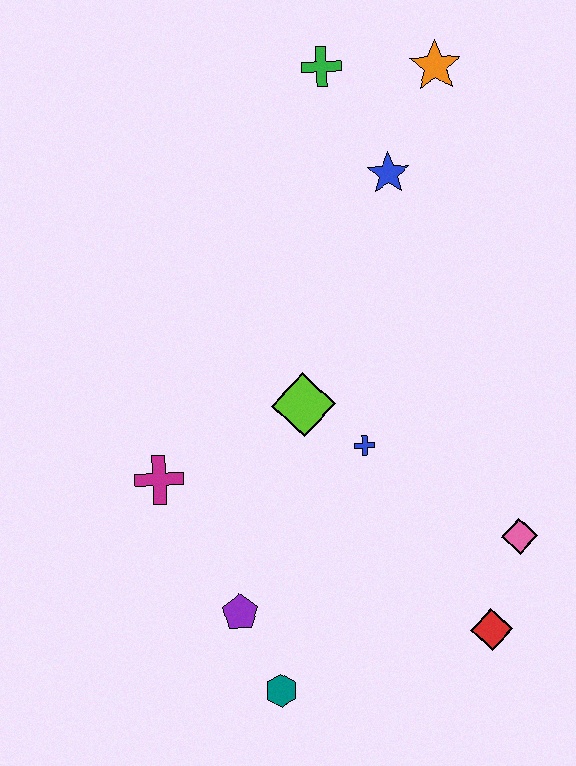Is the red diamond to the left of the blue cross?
No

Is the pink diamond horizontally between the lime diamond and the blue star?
No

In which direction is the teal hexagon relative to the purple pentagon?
The teal hexagon is below the purple pentagon.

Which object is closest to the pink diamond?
The red diamond is closest to the pink diamond.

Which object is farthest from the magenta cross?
The orange star is farthest from the magenta cross.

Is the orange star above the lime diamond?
Yes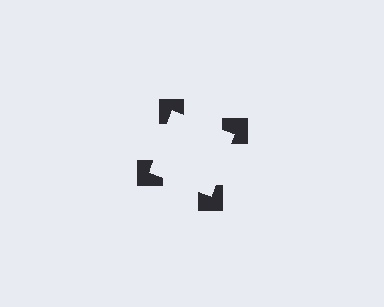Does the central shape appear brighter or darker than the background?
It typically appears slightly brighter than the background, even though no actual brightness change is drawn.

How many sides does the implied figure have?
4 sides.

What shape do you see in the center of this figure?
An illusory square — its edges are inferred from the aligned wedge cuts in the notched squares, not physically drawn.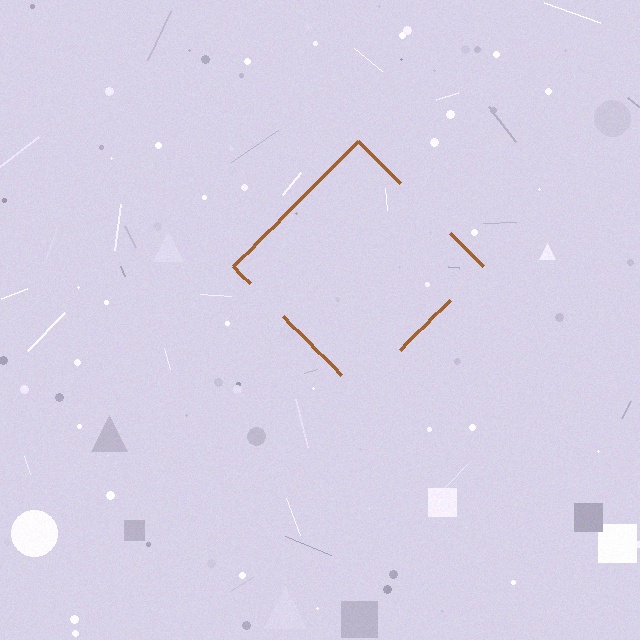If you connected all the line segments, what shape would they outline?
They would outline a diamond.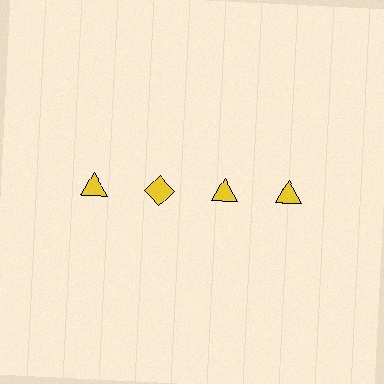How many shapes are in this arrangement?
There are 4 shapes arranged in a grid pattern.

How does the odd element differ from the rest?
It has a different shape: diamond instead of triangle.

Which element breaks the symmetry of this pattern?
The yellow diamond in the top row, second from left column breaks the symmetry. All other shapes are yellow triangles.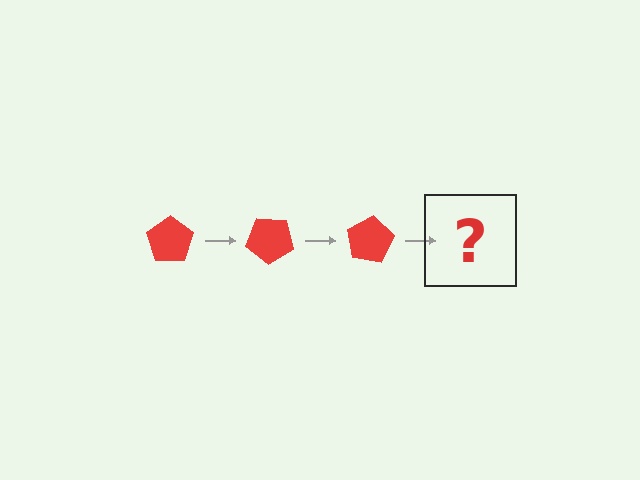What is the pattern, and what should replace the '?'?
The pattern is that the pentagon rotates 40 degrees each step. The '?' should be a red pentagon rotated 120 degrees.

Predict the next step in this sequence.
The next step is a red pentagon rotated 120 degrees.